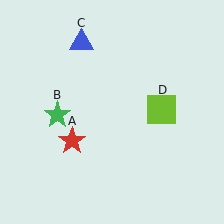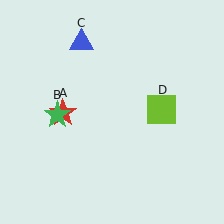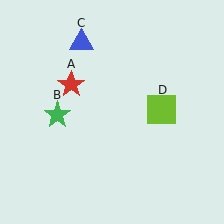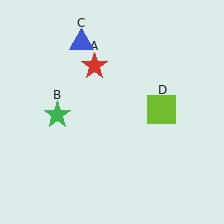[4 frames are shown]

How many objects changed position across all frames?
1 object changed position: red star (object A).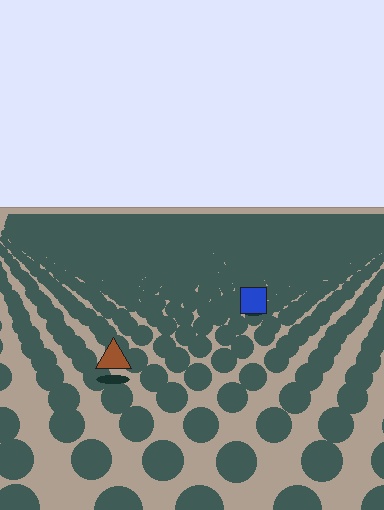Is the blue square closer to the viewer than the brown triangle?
No. The brown triangle is closer — you can tell from the texture gradient: the ground texture is coarser near it.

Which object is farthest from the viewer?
The blue square is farthest from the viewer. It appears smaller and the ground texture around it is denser.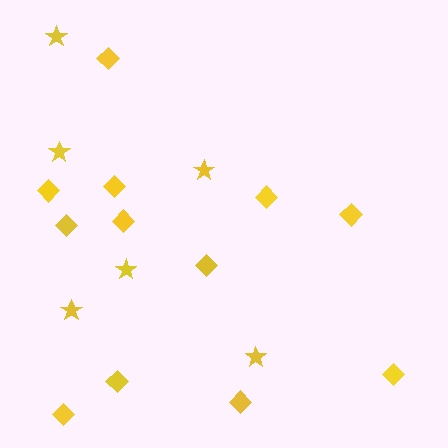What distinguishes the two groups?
There are 2 groups: one group of diamonds (12) and one group of stars (6).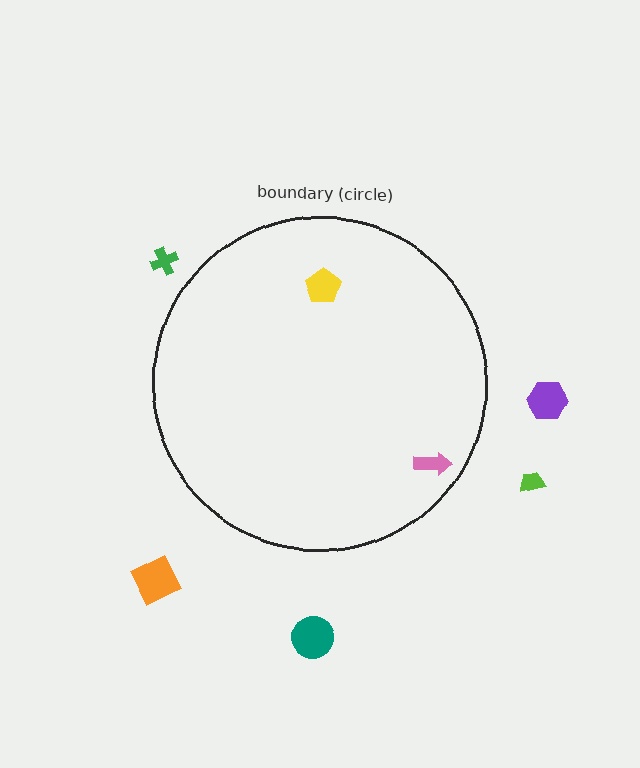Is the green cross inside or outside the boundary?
Outside.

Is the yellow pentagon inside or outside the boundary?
Inside.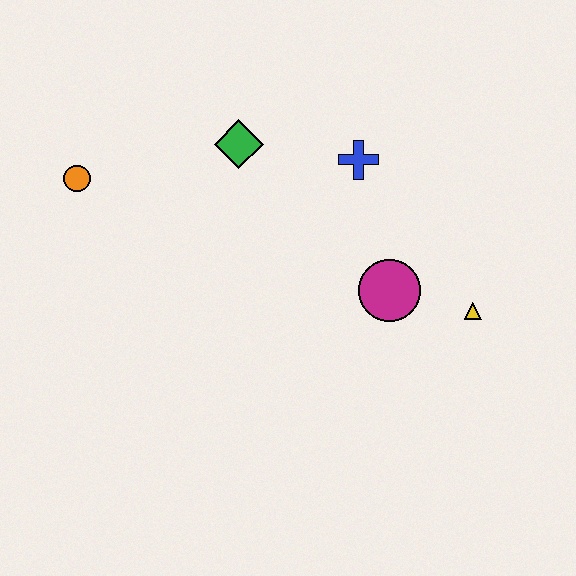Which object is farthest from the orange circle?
The yellow triangle is farthest from the orange circle.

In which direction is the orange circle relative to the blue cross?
The orange circle is to the left of the blue cross.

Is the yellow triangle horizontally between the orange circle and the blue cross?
No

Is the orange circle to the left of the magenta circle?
Yes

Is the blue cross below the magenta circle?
No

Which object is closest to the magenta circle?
The yellow triangle is closest to the magenta circle.